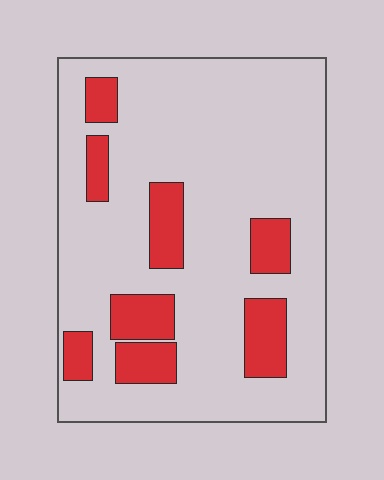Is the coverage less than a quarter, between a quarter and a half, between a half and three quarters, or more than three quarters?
Less than a quarter.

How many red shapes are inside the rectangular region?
8.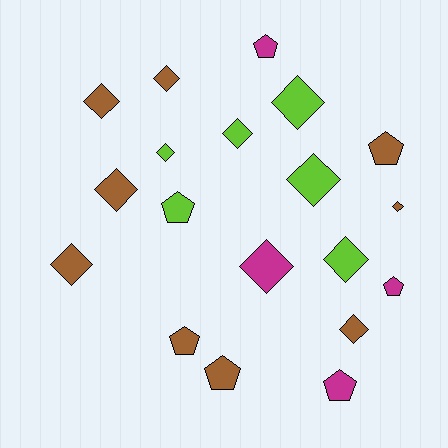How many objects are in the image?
There are 19 objects.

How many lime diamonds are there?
There are 5 lime diamonds.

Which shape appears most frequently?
Diamond, with 12 objects.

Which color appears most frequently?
Brown, with 9 objects.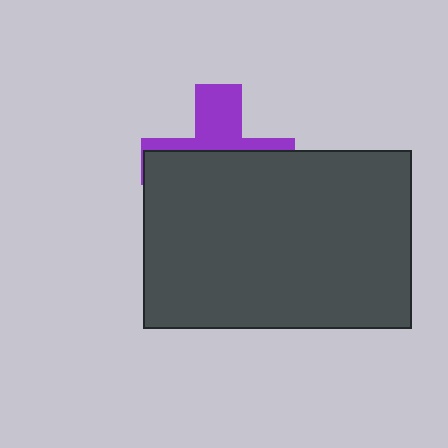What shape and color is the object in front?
The object in front is a dark gray rectangle.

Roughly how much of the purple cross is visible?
A small part of it is visible (roughly 36%).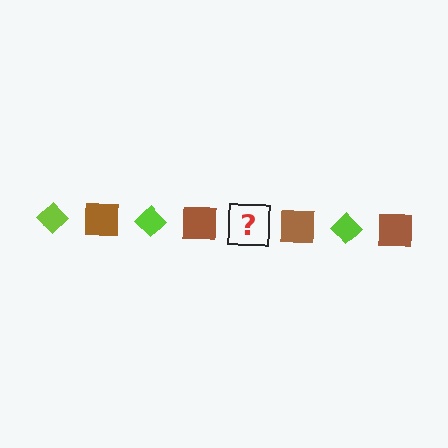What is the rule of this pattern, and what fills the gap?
The rule is that the pattern alternates between lime diamond and brown square. The gap should be filled with a lime diamond.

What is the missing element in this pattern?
The missing element is a lime diamond.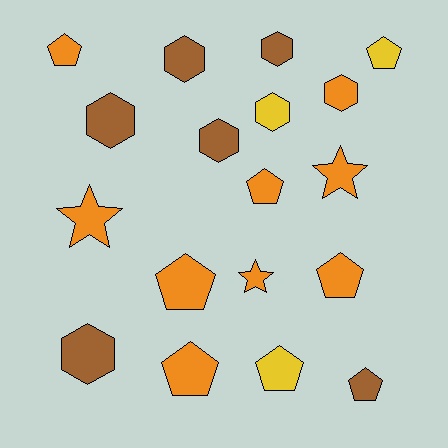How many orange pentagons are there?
There are 5 orange pentagons.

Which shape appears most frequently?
Pentagon, with 8 objects.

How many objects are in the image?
There are 18 objects.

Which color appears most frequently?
Orange, with 9 objects.